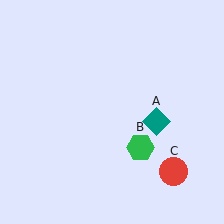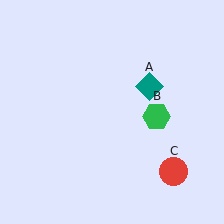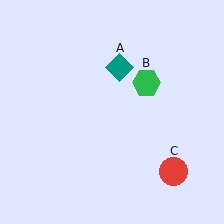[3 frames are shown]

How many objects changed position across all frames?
2 objects changed position: teal diamond (object A), green hexagon (object B).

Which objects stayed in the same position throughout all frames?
Red circle (object C) remained stationary.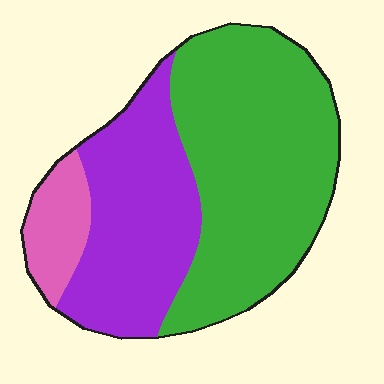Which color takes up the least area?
Pink, at roughly 10%.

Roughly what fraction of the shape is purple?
Purple covers 35% of the shape.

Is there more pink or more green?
Green.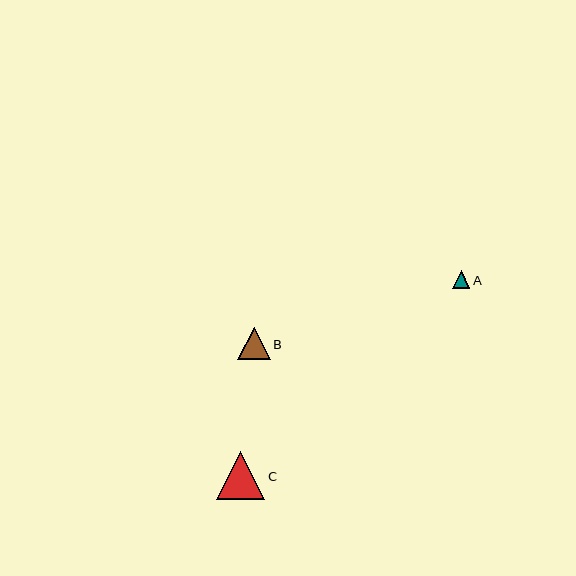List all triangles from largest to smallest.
From largest to smallest: C, B, A.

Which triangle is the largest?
Triangle C is the largest with a size of approximately 48 pixels.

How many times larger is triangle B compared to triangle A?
Triangle B is approximately 1.9 times the size of triangle A.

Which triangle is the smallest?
Triangle A is the smallest with a size of approximately 17 pixels.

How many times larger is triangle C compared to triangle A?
Triangle C is approximately 2.8 times the size of triangle A.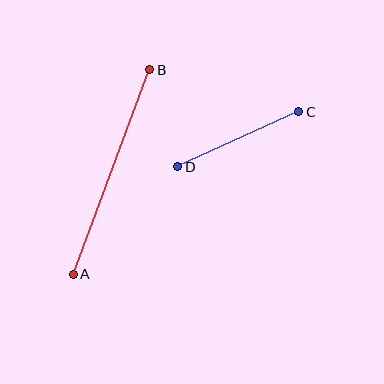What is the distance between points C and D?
The distance is approximately 133 pixels.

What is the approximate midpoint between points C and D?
The midpoint is at approximately (238, 139) pixels.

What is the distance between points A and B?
The distance is approximately 219 pixels.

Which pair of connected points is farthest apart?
Points A and B are farthest apart.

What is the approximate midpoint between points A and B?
The midpoint is at approximately (111, 172) pixels.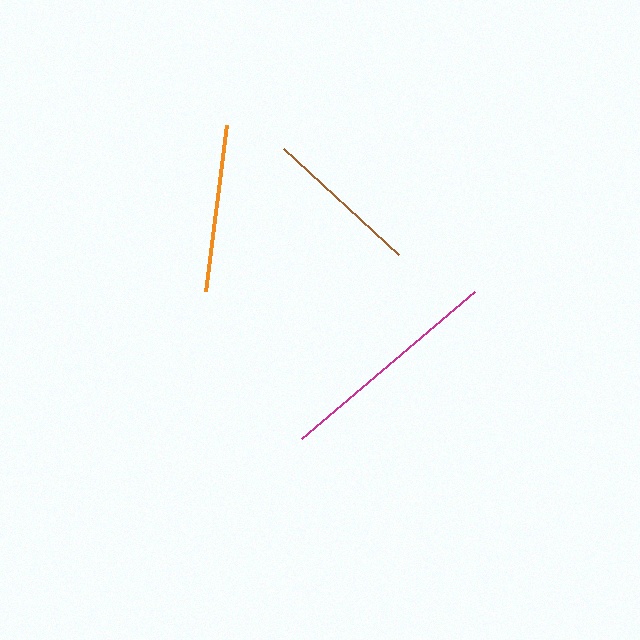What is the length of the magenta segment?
The magenta segment is approximately 227 pixels long.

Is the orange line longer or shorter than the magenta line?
The magenta line is longer than the orange line.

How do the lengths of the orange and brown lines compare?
The orange and brown lines are approximately the same length.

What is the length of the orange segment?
The orange segment is approximately 167 pixels long.